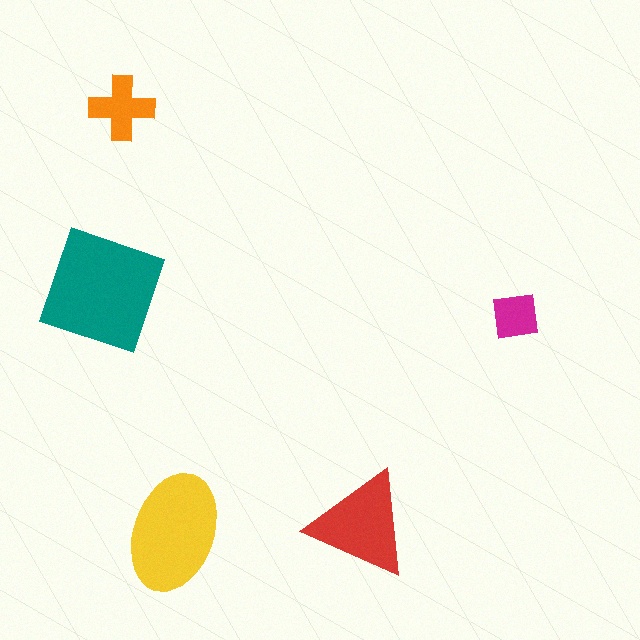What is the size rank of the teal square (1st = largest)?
1st.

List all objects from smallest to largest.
The magenta square, the orange cross, the red triangle, the yellow ellipse, the teal square.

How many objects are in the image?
There are 5 objects in the image.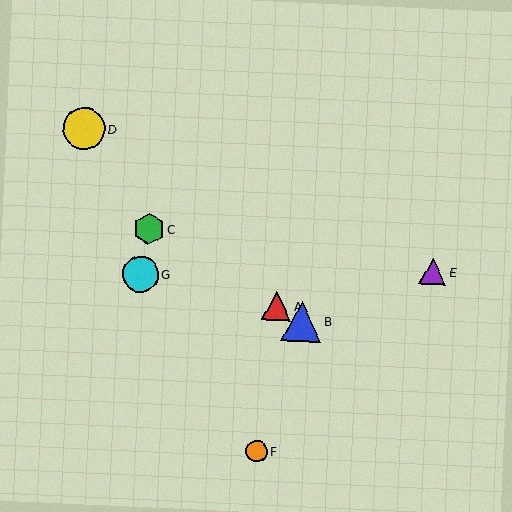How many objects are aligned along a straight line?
3 objects (A, B, C) are aligned along a straight line.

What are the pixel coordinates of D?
Object D is at (84, 129).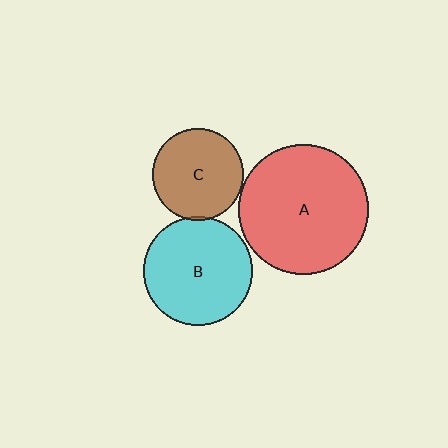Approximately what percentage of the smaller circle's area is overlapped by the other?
Approximately 5%.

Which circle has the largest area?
Circle A (red).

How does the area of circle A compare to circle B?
Approximately 1.4 times.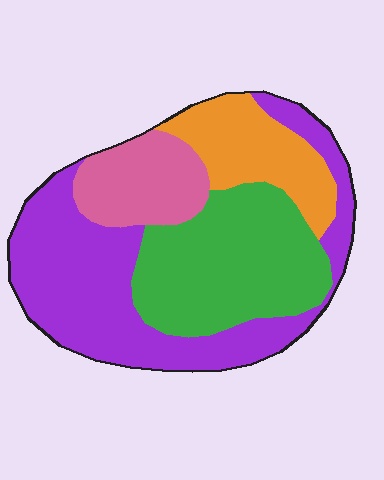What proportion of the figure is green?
Green covers around 30% of the figure.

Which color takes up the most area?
Purple, at roughly 40%.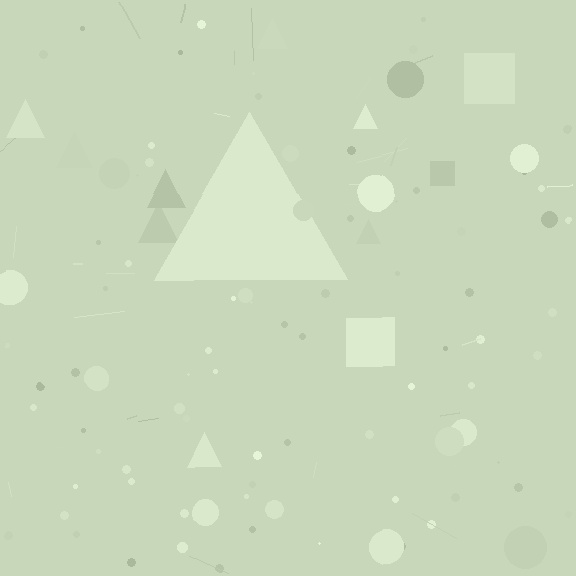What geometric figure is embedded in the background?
A triangle is embedded in the background.